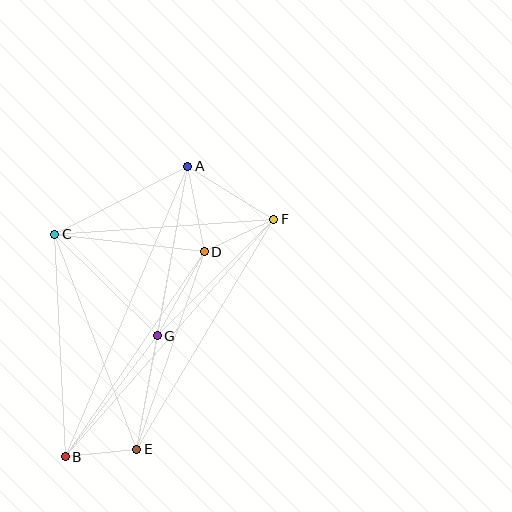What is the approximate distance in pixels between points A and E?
The distance between A and E is approximately 287 pixels.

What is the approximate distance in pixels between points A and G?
The distance between A and G is approximately 172 pixels.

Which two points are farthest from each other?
Points B and F are farthest from each other.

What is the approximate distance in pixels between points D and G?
The distance between D and G is approximately 96 pixels.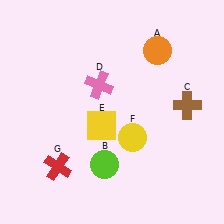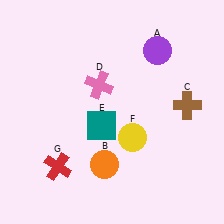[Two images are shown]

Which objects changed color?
A changed from orange to purple. B changed from lime to orange. E changed from yellow to teal.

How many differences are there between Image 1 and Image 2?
There are 3 differences between the two images.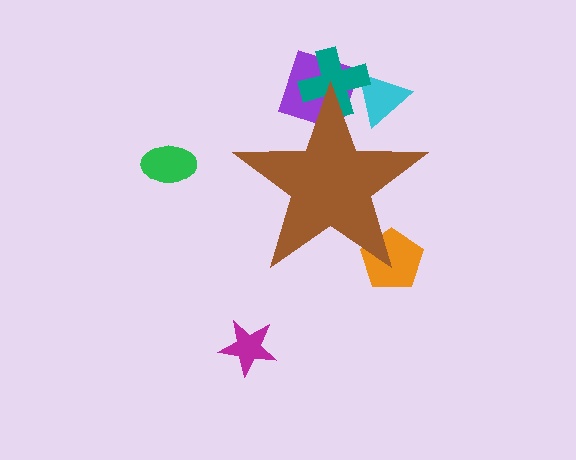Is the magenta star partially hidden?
No, the magenta star is fully visible.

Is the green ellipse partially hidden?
No, the green ellipse is fully visible.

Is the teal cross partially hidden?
Yes, the teal cross is partially hidden behind the brown star.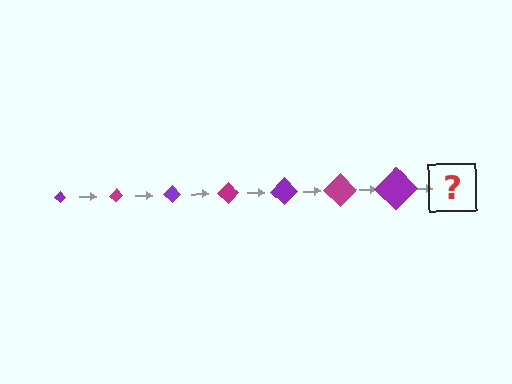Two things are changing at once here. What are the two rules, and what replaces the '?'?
The two rules are that the diamond grows larger each step and the color cycles through purple and magenta. The '?' should be a magenta diamond, larger than the previous one.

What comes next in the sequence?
The next element should be a magenta diamond, larger than the previous one.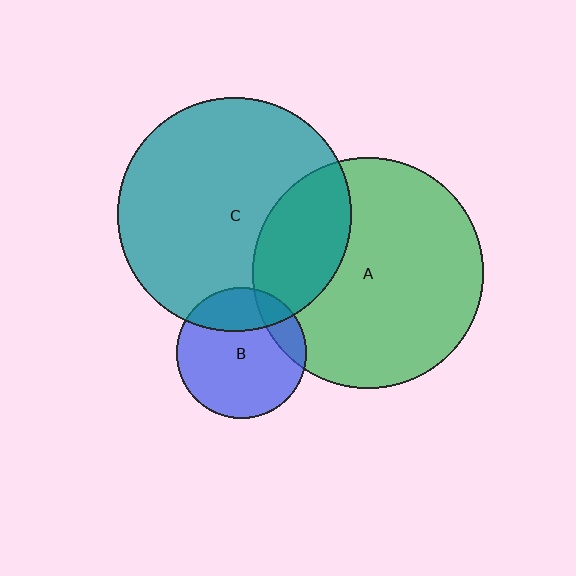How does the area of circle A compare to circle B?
Approximately 3.1 times.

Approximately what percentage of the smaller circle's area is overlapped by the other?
Approximately 25%.